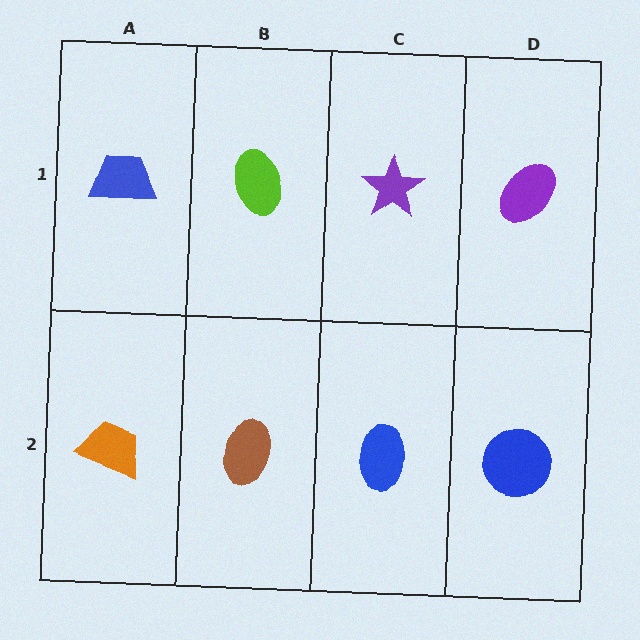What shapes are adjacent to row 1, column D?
A blue circle (row 2, column D), a purple star (row 1, column C).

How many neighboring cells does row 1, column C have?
3.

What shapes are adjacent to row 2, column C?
A purple star (row 1, column C), a brown ellipse (row 2, column B), a blue circle (row 2, column D).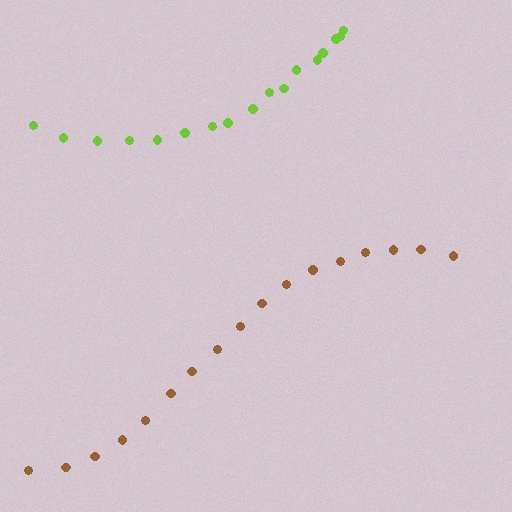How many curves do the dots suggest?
There are 2 distinct paths.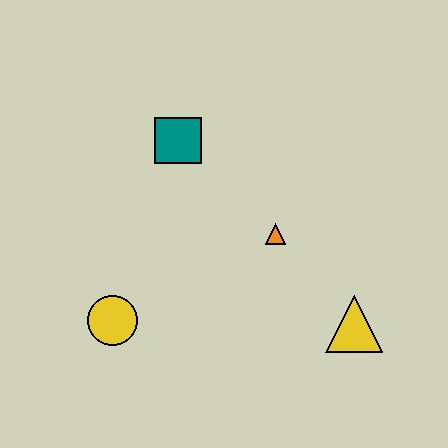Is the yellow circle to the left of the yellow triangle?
Yes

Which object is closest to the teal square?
The orange triangle is closest to the teal square.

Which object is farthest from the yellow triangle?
The teal square is farthest from the yellow triangle.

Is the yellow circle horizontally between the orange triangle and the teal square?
No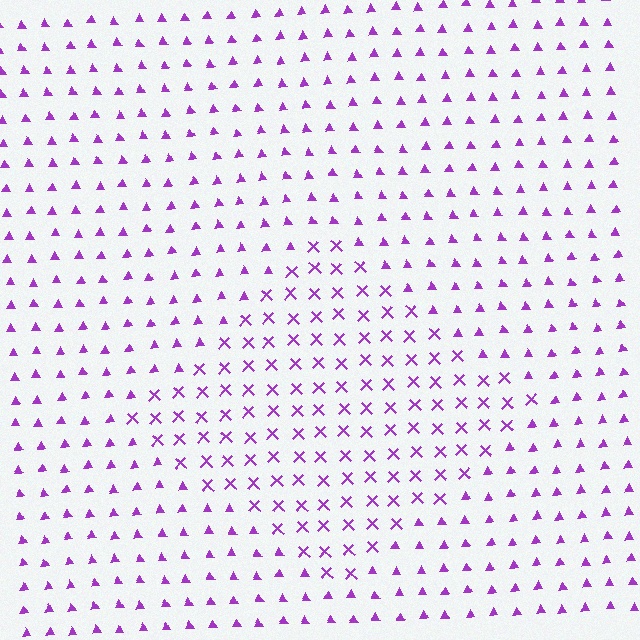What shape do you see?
I see a diamond.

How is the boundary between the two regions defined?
The boundary is defined by a change in element shape: X marks inside vs. triangles outside. All elements share the same color and spacing.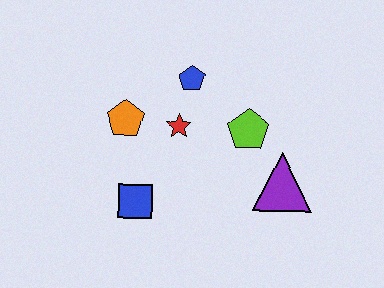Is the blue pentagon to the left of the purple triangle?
Yes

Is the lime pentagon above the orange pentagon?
No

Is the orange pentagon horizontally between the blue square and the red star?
No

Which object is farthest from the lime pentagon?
The blue square is farthest from the lime pentagon.